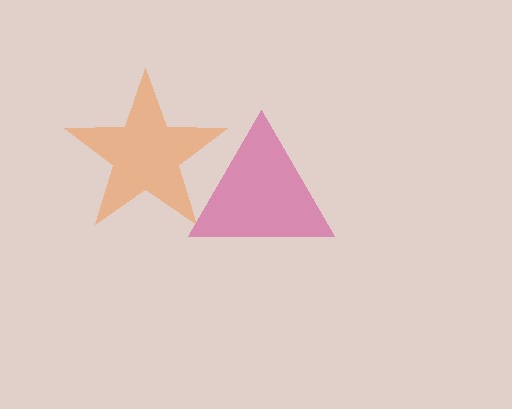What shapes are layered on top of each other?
The layered shapes are: a magenta triangle, an orange star.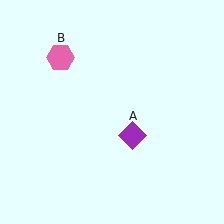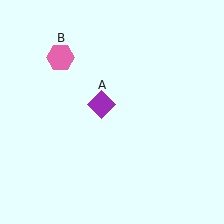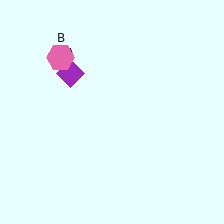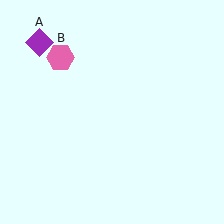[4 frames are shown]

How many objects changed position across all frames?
1 object changed position: purple diamond (object A).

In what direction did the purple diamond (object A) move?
The purple diamond (object A) moved up and to the left.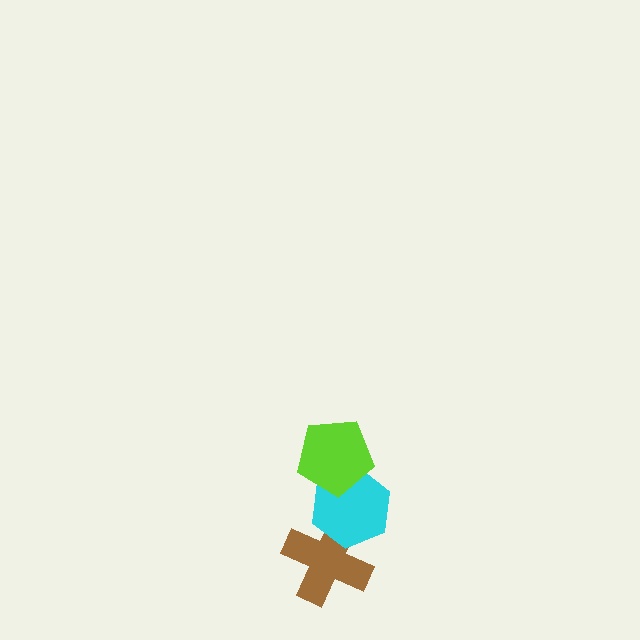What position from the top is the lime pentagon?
The lime pentagon is 1st from the top.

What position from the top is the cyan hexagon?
The cyan hexagon is 2nd from the top.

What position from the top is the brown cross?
The brown cross is 3rd from the top.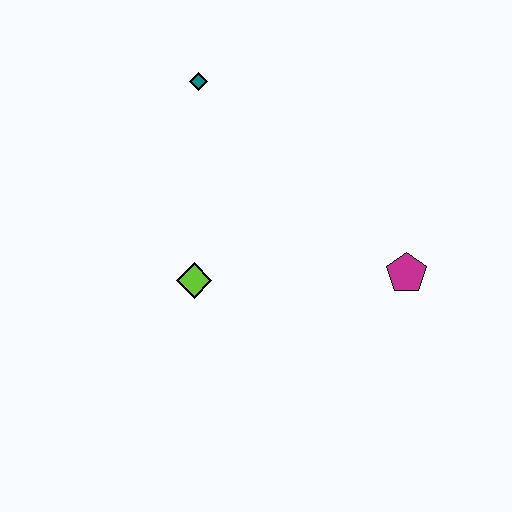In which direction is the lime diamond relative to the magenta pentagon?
The lime diamond is to the left of the magenta pentagon.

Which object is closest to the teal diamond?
The lime diamond is closest to the teal diamond.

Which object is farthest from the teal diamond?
The magenta pentagon is farthest from the teal diamond.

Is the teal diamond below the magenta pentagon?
No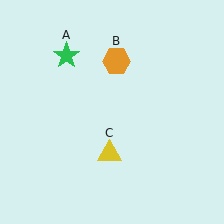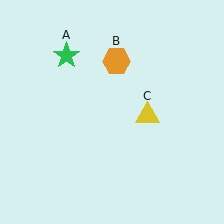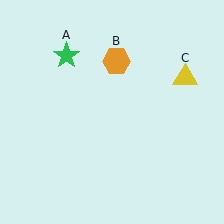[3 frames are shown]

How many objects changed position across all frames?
1 object changed position: yellow triangle (object C).